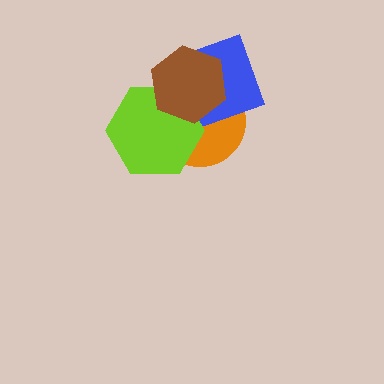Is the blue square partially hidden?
Yes, it is partially covered by another shape.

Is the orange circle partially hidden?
Yes, it is partially covered by another shape.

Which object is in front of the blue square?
The brown hexagon is in front of the blue square.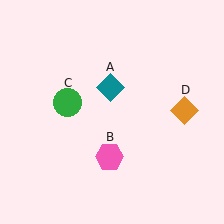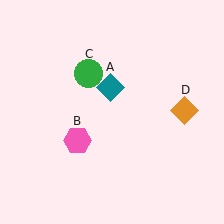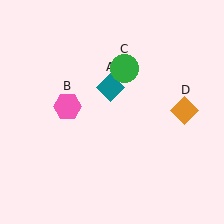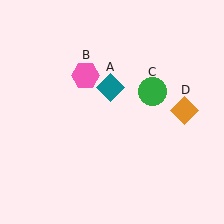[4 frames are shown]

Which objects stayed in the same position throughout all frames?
Teal diamond (object A) and orange diamond (object D) remained stationary.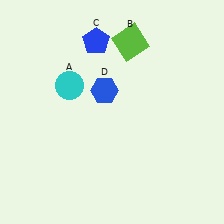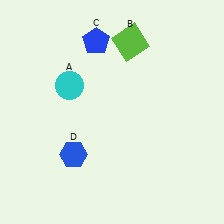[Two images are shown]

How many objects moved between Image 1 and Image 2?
1 object moved between the two images.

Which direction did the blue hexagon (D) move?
The blue hexagon (D) moved down.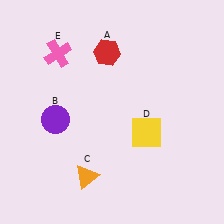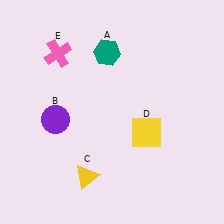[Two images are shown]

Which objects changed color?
A changed from red to teal. C changed from orange to yellow.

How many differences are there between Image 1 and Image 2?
There are 2 differences between the two images.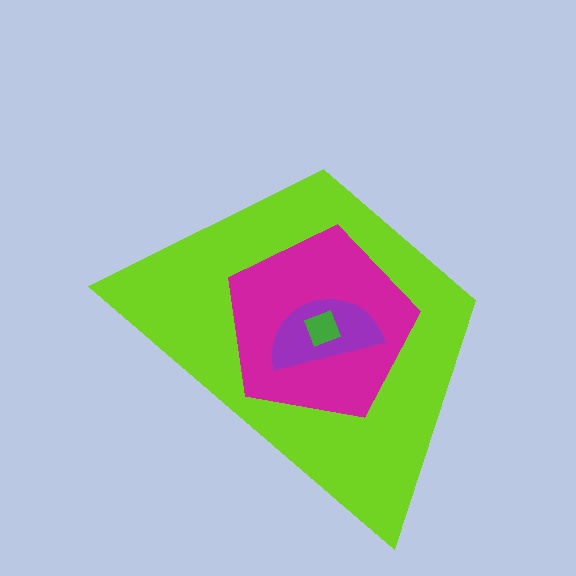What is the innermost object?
The green square.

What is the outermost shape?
The lime trapezoid.